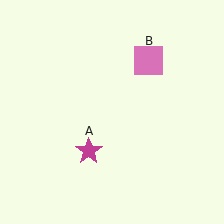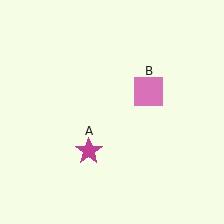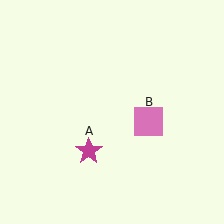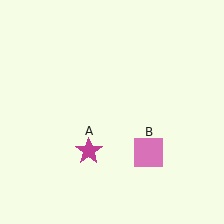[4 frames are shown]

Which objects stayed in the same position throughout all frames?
Magenta star (object A) remained stationary.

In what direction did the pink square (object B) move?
The pink square (object B) moved down.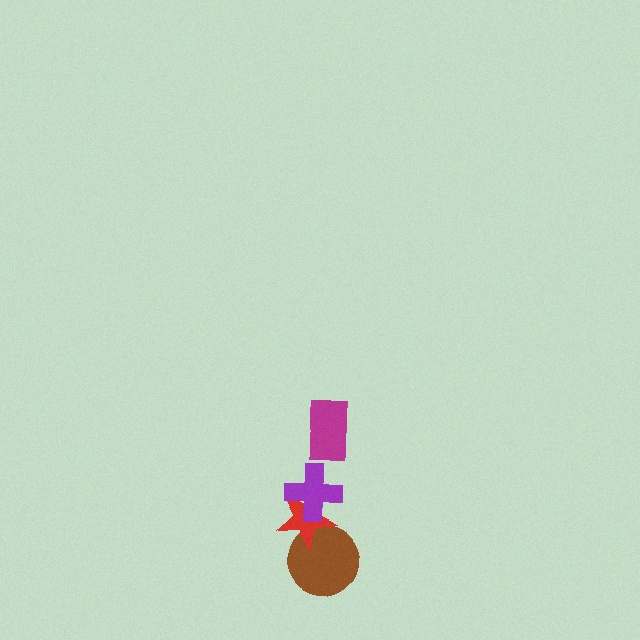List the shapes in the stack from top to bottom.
From top to bottom: the magenta rectangle, the purple cross, the red star, the brown circle.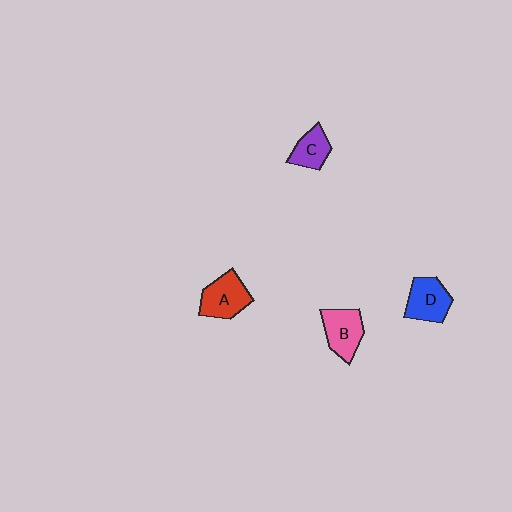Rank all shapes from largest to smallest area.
From largest to smallest: A (red), B (pink), D (blue), C (purple).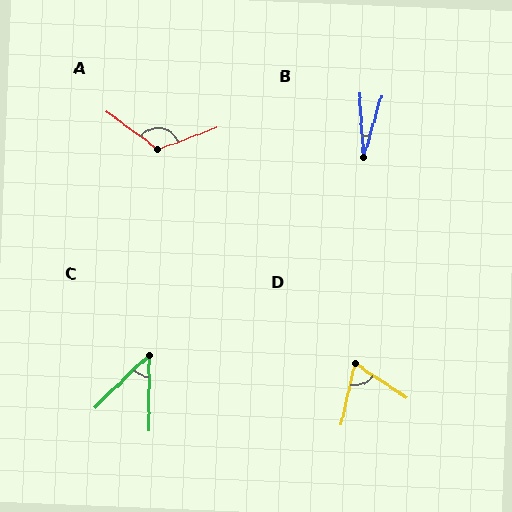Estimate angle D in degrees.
Approximately 69 degrees.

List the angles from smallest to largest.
B (20°), C (46°), D (69°), A (123°).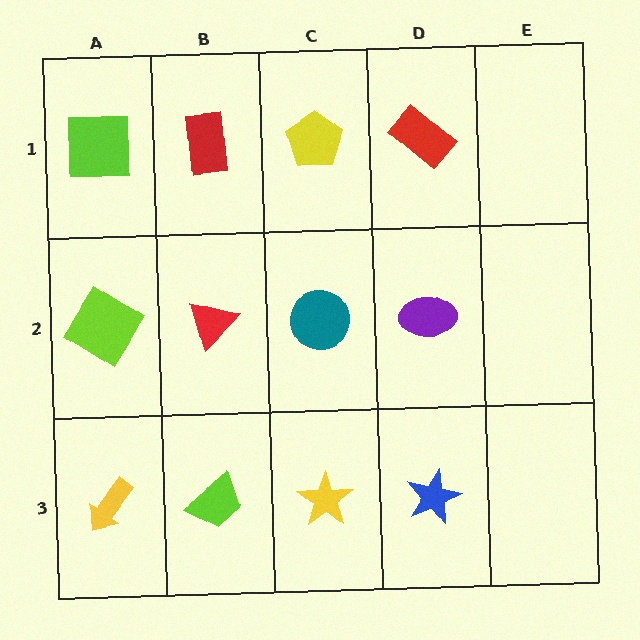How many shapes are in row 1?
4 shapes.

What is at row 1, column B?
A red rectangle.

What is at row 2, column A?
A lime diamond.